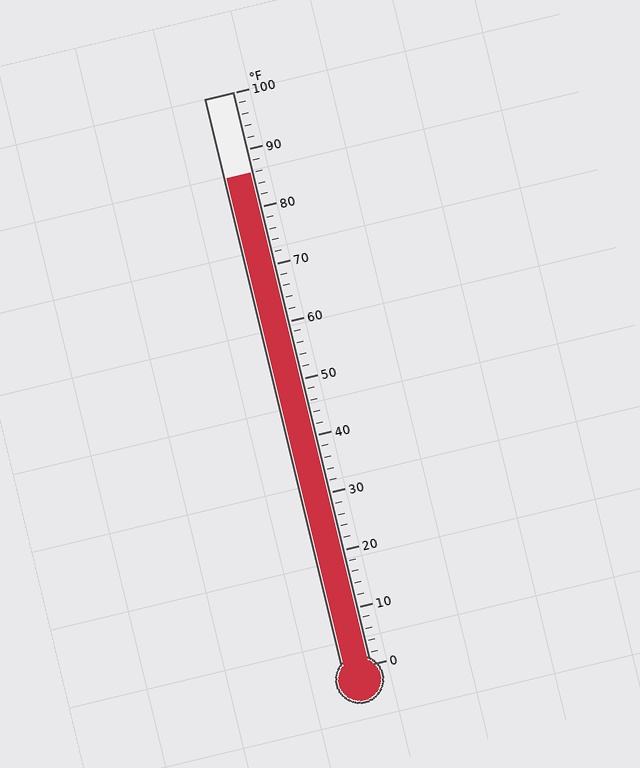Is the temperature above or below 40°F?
The temperature is above 40°F.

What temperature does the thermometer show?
The thermometer shows approximately 86°F.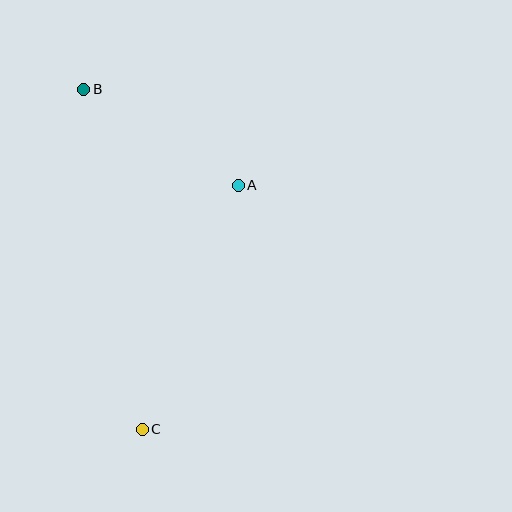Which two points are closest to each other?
Points A and B are closest to each other.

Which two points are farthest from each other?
Points B and C are farthest from each other.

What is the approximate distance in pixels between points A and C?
The distance between A and C is approximately 262 pixels.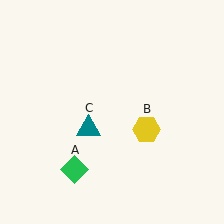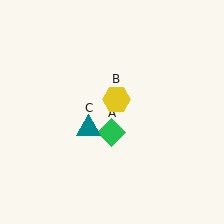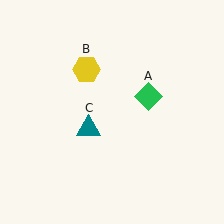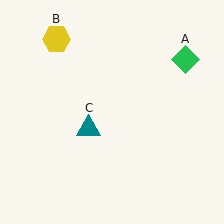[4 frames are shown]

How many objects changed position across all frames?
2 objects changed position: green diamond (object A), yellow hexagon (object B).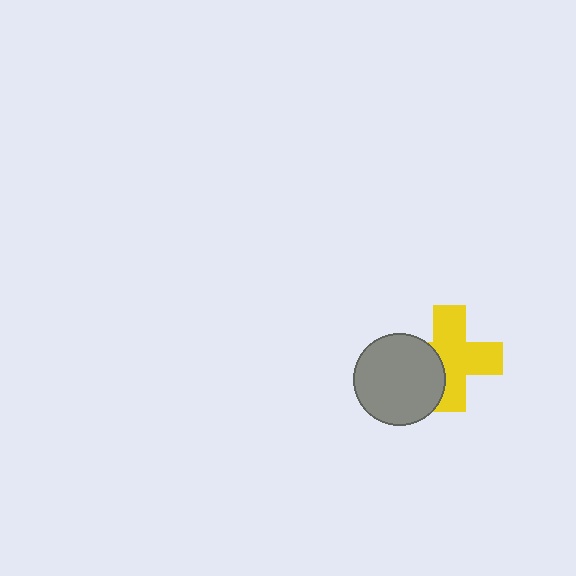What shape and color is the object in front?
The object in front is a gray circle.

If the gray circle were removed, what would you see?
You would see the complete yellow cross.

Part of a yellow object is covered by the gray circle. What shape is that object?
It is a cross.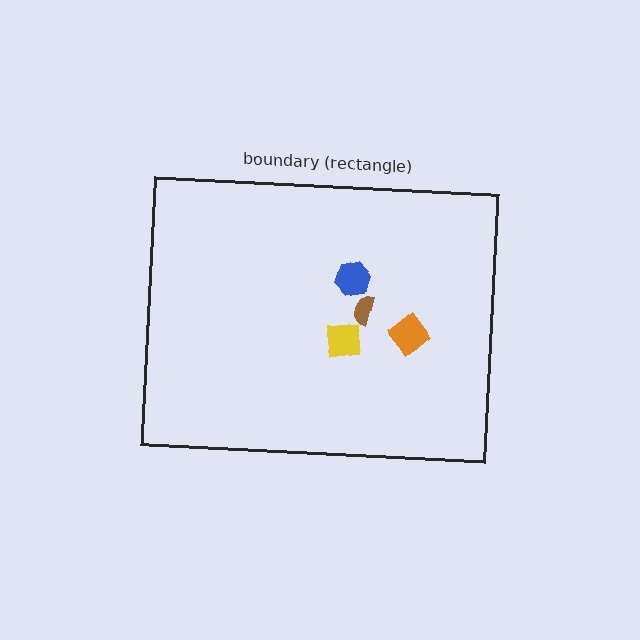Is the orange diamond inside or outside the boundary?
Inside.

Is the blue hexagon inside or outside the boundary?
Inside.